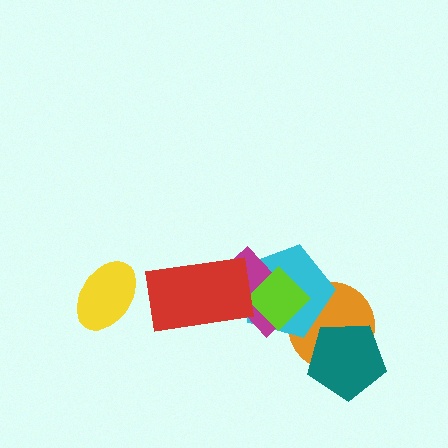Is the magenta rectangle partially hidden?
Yes, it is partially covered by another shape.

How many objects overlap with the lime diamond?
3 objects overlap with the lime diamond.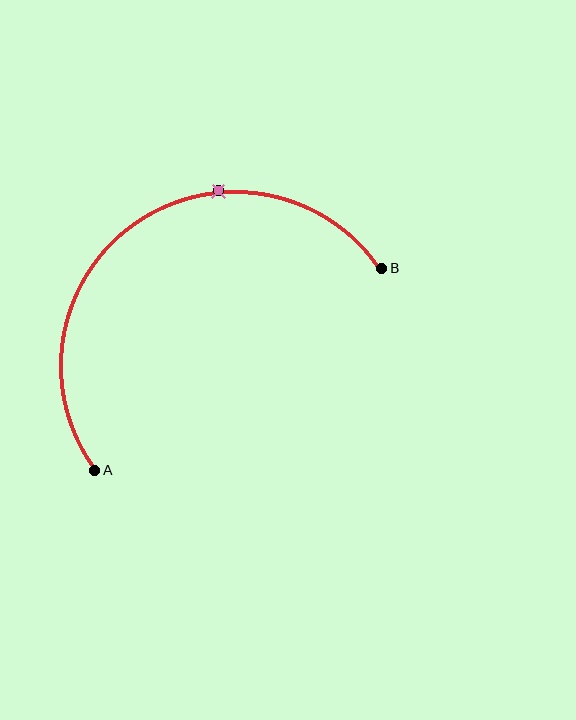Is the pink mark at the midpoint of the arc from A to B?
No. The pink mark lies on the arc but is closer to endpoint B. The arc midpoint would be at the point on the curve equidistant along the arc from both A and B.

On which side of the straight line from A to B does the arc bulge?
The arc bulges above and to the left of the straight line connecting A and B.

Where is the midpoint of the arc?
The arc midpoint is the point on the curve farthest from the straight line joining A and B. It sits above and to the left of that line.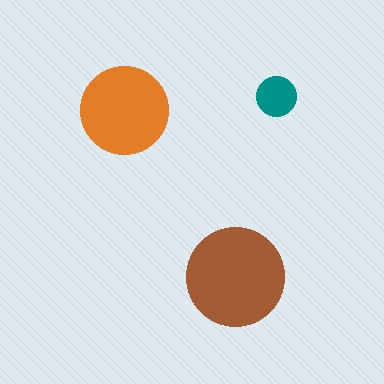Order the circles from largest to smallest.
the brown one, the orange one, the teal one.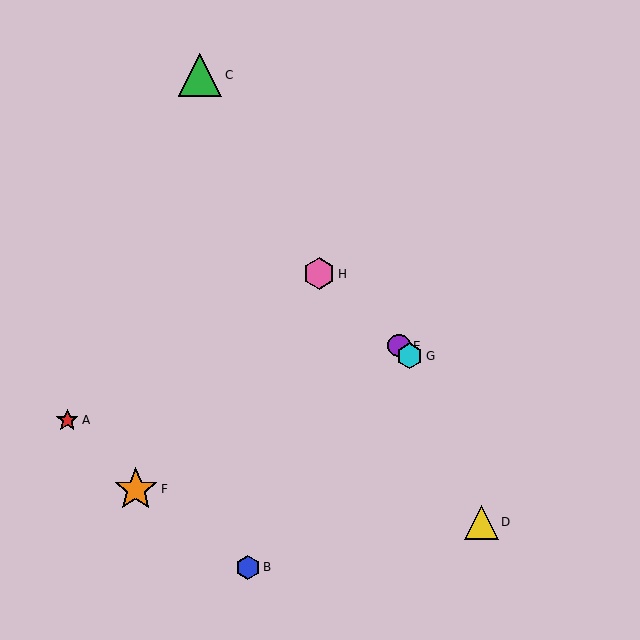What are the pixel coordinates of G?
Object G is at (410, 356).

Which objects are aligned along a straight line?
Objects E, G, H are aligned along a straight line.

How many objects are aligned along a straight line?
3 objects (E, G, H) are aligned along a straight line.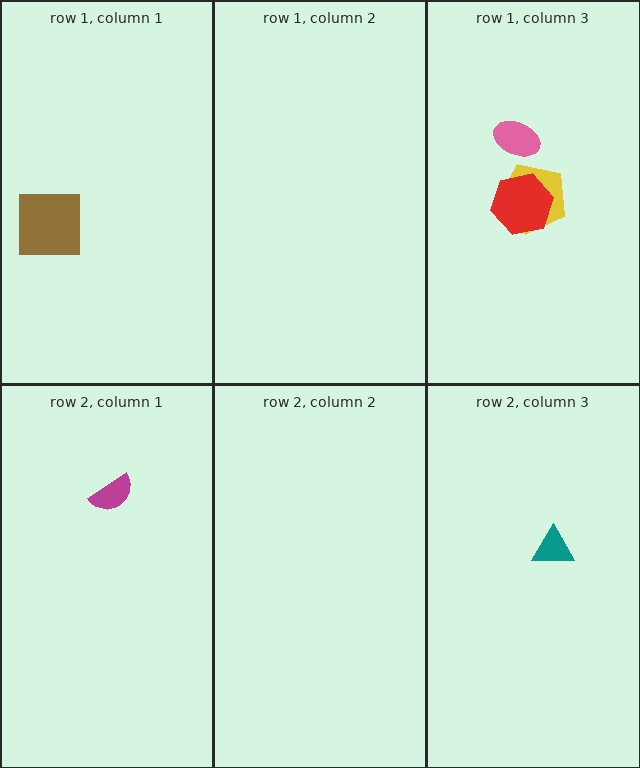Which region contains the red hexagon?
The row 1, column 3 region.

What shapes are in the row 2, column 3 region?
The teal triangle.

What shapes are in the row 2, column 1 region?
The magenta semicircle.